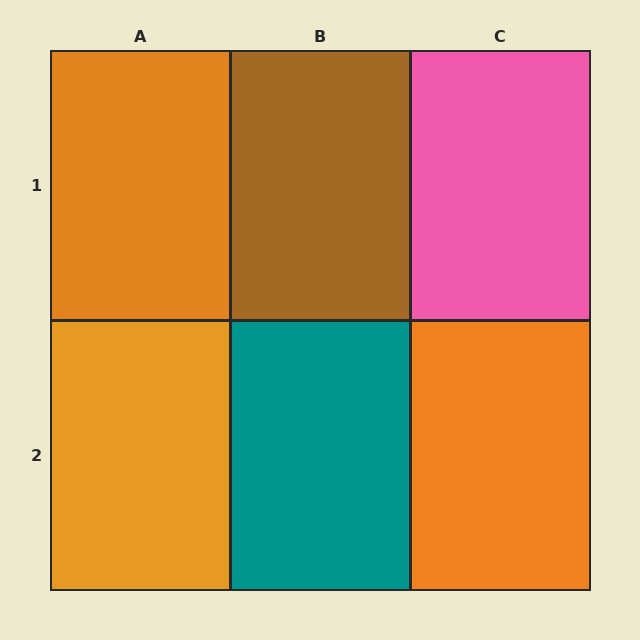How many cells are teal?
1 cell is teal.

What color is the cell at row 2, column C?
Orange.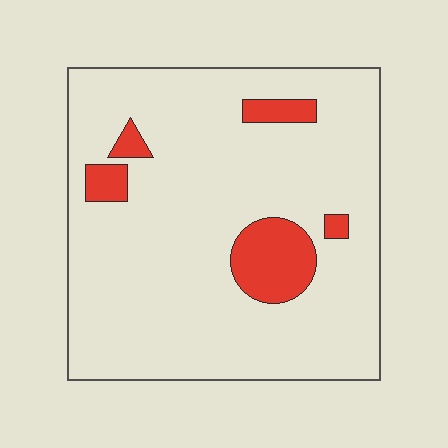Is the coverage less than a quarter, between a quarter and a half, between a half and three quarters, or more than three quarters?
Less than a quarter.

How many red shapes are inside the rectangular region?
5.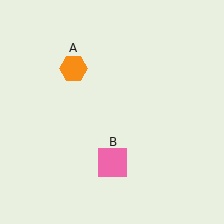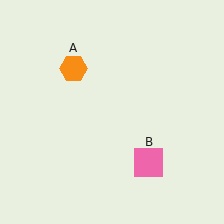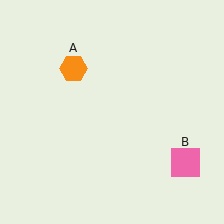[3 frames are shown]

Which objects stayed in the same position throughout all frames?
Orange hexagon (object A) remained stationary.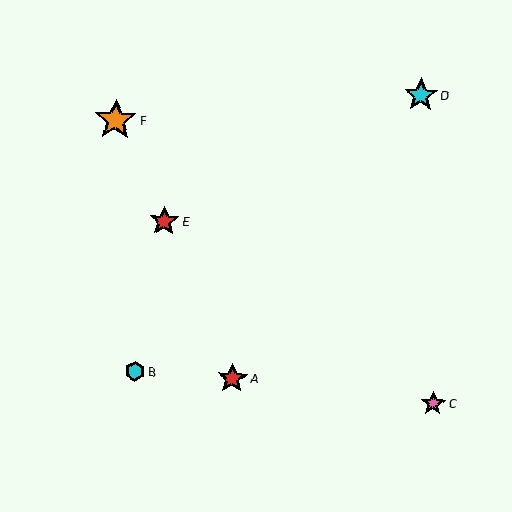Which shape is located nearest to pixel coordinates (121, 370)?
The cyan hexagon (labeled B) at (135, 371) is nearest to that location.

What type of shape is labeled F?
Shape F is an orange star.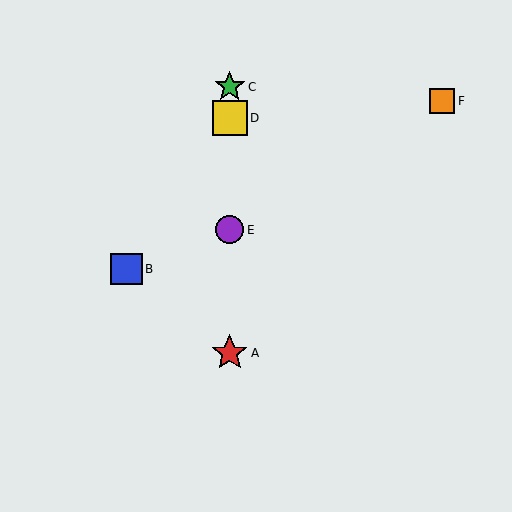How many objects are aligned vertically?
4 objects (A, C, D, E) are aligned vertically.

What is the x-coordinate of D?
Object D is at x≈230.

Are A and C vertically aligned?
Yes, both are at x≈230.